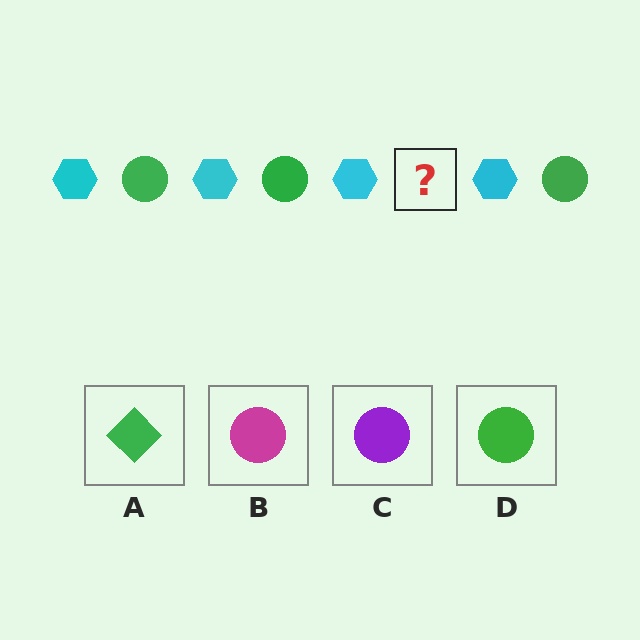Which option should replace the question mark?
Option D.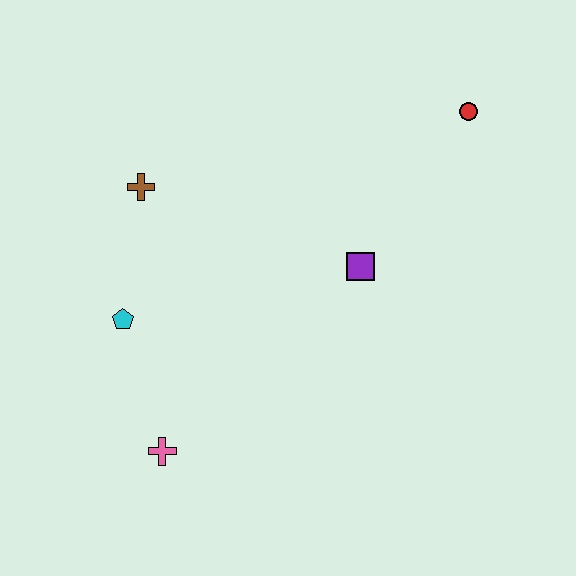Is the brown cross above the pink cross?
Yes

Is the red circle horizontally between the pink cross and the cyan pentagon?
No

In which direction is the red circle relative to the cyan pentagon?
The red circle is to the right of the cyan pentagon.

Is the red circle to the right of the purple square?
Yes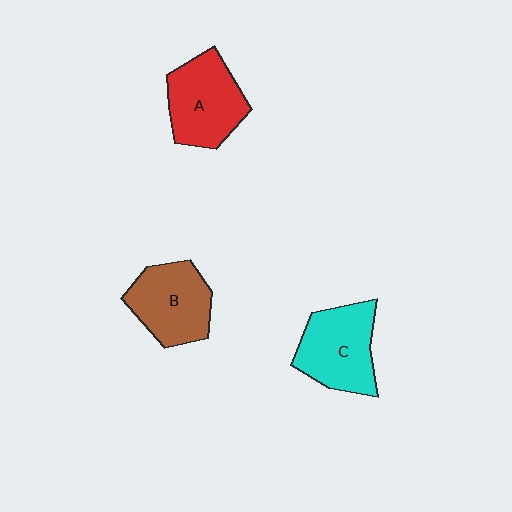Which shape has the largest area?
Shape C (cyan).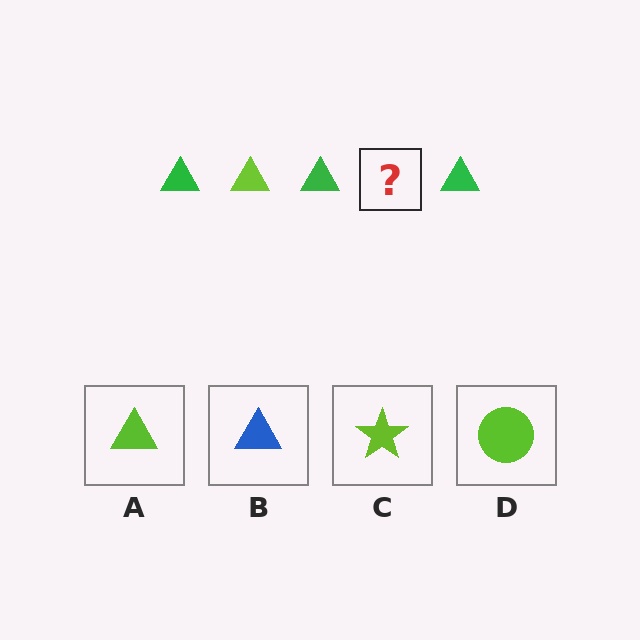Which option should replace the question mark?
Option A.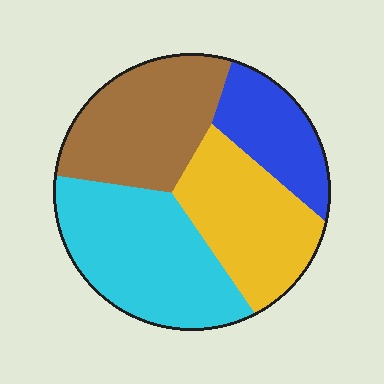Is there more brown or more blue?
Brown.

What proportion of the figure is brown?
Brown takes up between a sixth and a third of the figure.